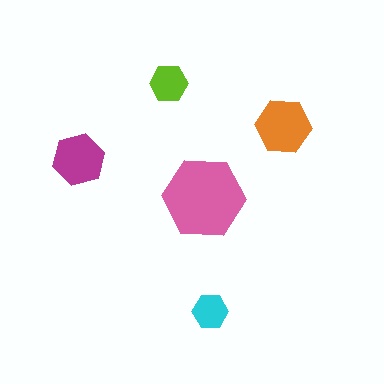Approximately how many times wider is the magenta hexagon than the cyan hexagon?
About 1.5 times wider.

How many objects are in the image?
There are 5 objects in the image.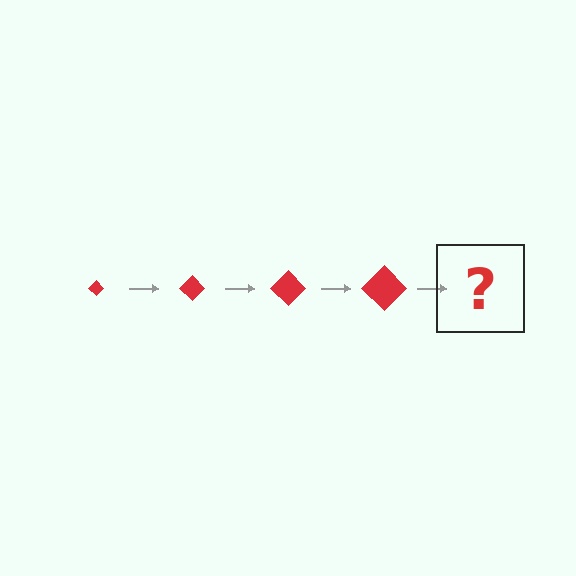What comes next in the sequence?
The next element should be a red diamond, larger than the previous one.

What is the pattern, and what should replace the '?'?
The pattern is that the diamond gets progressively larger each step. The '?' should be a red diamond, larger than the previous one.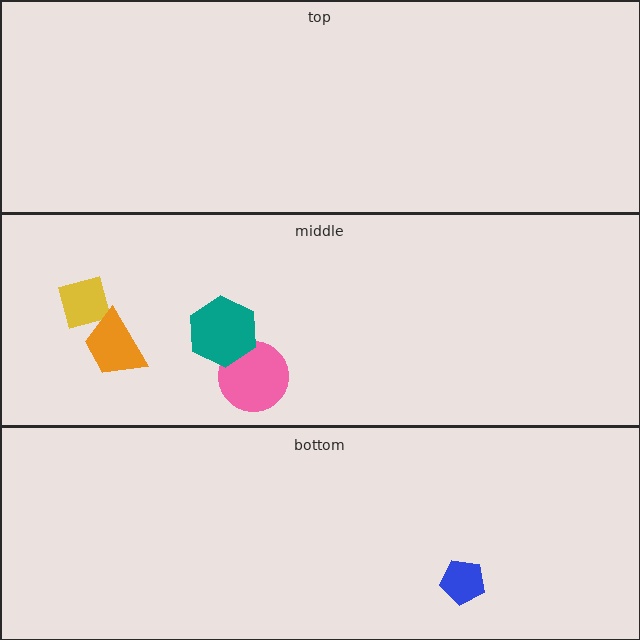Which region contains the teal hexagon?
The middle region.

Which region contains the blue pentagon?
The bottom region.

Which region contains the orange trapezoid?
The middle region.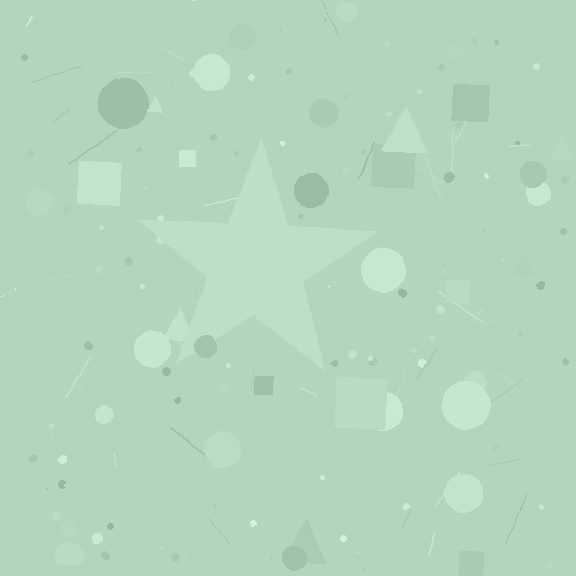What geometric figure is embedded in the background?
A star is embedded in the background.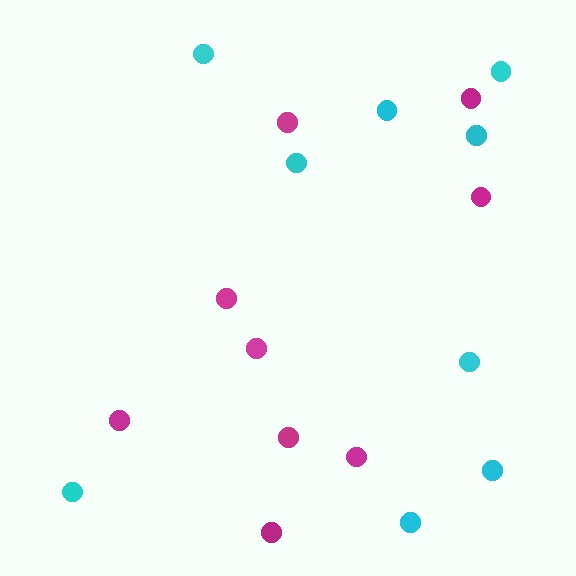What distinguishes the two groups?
There are 2 groups: one group of cyan circles (9) and one group of magenta circles (9).